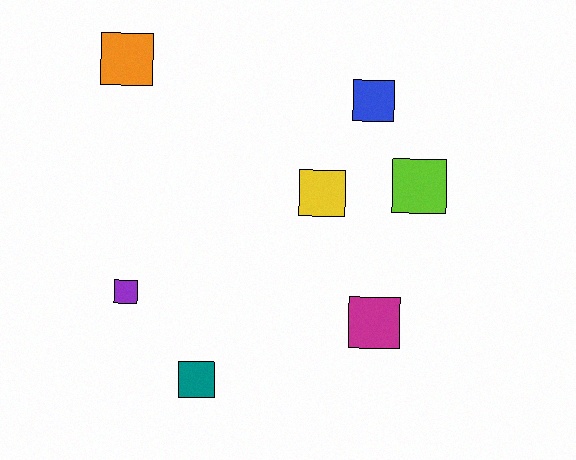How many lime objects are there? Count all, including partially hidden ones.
There is 1 lime object.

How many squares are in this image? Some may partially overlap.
There are 7 squares.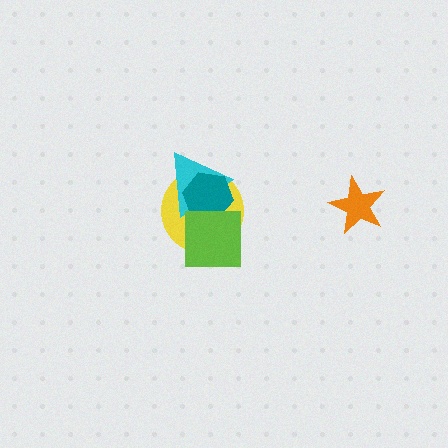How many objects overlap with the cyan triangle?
3 objects overlap with the cyan triangle.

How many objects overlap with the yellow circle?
3 objects overlap with the yellow circle.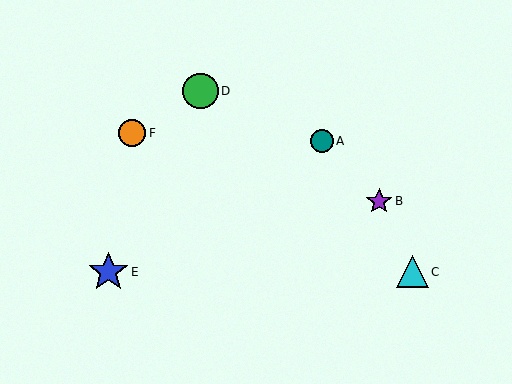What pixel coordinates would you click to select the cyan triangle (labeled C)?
Click at (412, 272) to select the cyan triangle C.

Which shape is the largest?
The blue star (labeled E) is the largest.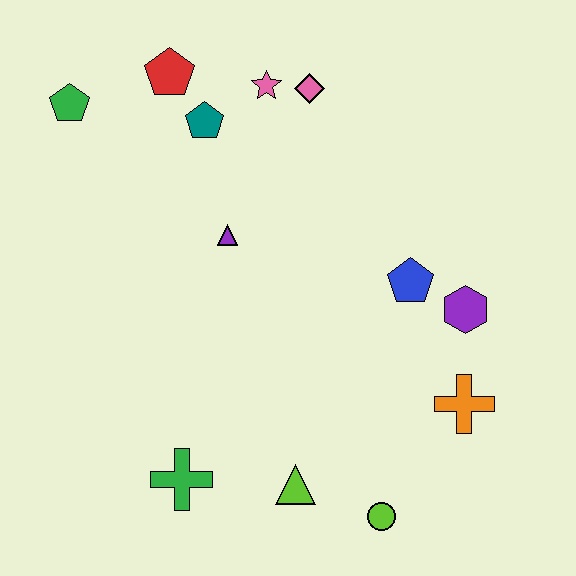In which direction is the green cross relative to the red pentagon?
The green cross is below the red pentagon.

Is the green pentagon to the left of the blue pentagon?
Yes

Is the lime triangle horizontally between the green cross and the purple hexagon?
Yes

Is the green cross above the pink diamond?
No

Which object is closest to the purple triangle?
The teal pentagon is closest to the purple triangle.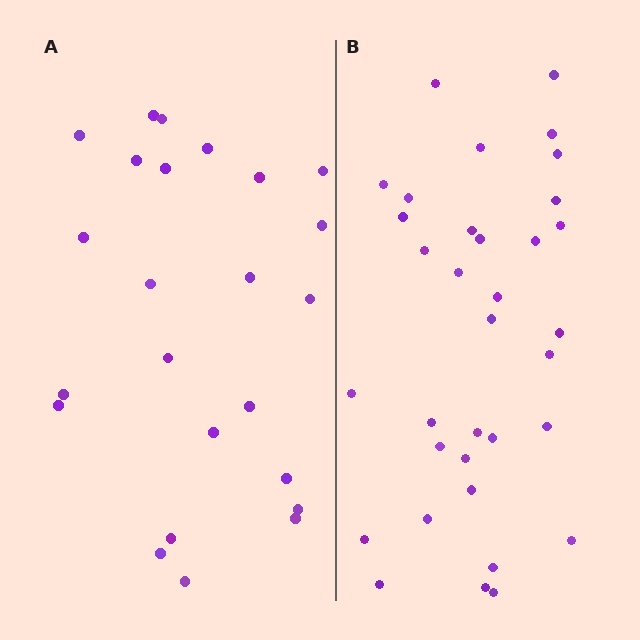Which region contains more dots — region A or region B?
Region B (the right region) has more dots.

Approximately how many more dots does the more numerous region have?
Region B has roughly 10 or so more dots than region A.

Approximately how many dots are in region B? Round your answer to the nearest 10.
About 30 dots. (The exact count is 34, which rounds to 30.)